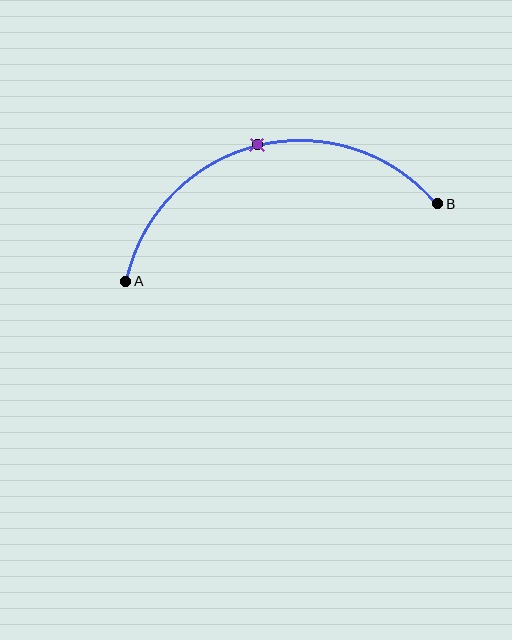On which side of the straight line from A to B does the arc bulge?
The arc bulges above the straight line connecting A and B.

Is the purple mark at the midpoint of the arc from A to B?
Yes. The purple mark lies on the arc at equal arc-length from both A and B — it is the arc midpoint.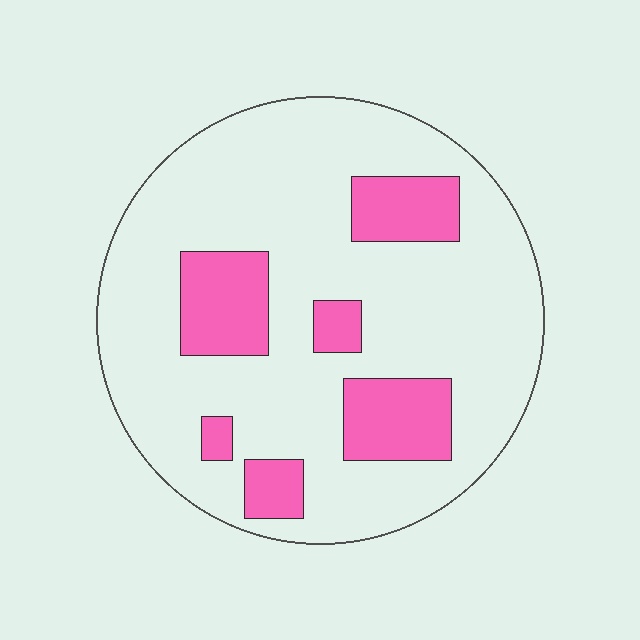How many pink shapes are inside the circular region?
6.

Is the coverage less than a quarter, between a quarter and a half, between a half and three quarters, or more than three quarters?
Less than a quarter.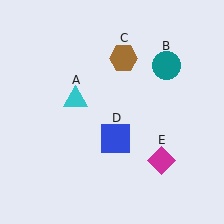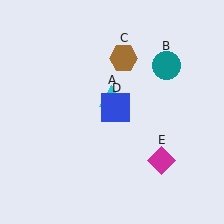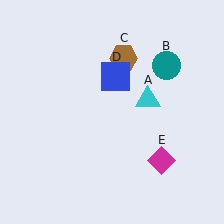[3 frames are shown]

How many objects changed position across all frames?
2 objects changed position: cyan triangle (object A), blue square (object D).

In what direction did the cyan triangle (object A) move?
The cyan triangle (object A) moved right.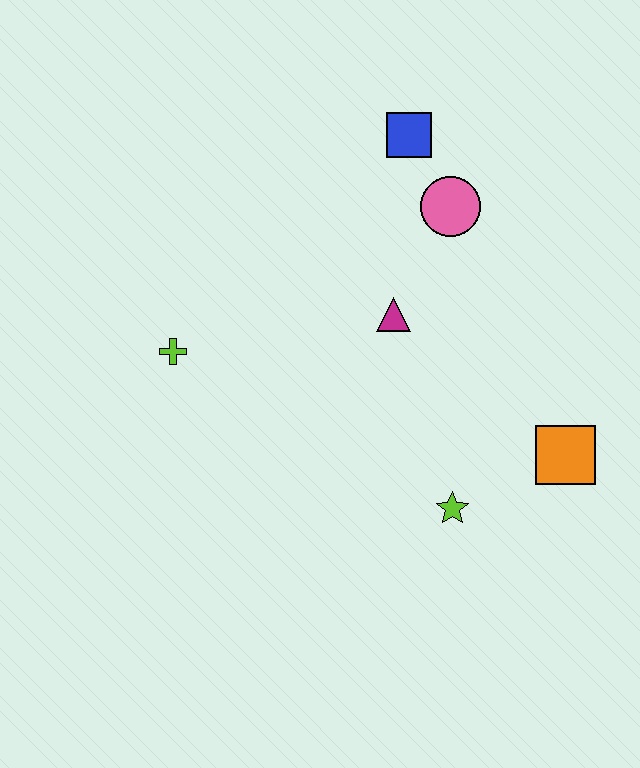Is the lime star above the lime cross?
No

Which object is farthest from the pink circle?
The lime cross is farthest from the pink circle.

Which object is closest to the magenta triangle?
The pink circle is closest to the magenta triangle.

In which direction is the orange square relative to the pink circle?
The orange square is below the pink circle.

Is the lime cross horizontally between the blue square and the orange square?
No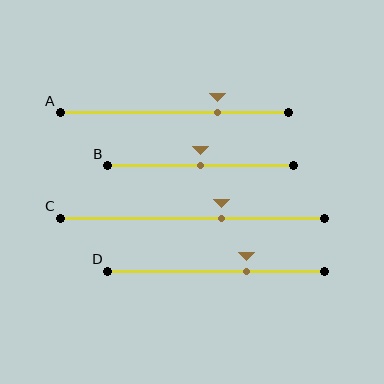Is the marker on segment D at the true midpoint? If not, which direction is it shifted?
No, the marker on segment D is shifted to the right by about 14% of the segment length.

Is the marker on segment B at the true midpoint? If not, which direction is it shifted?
Yes, the marker on segment B is at the true midpoint.